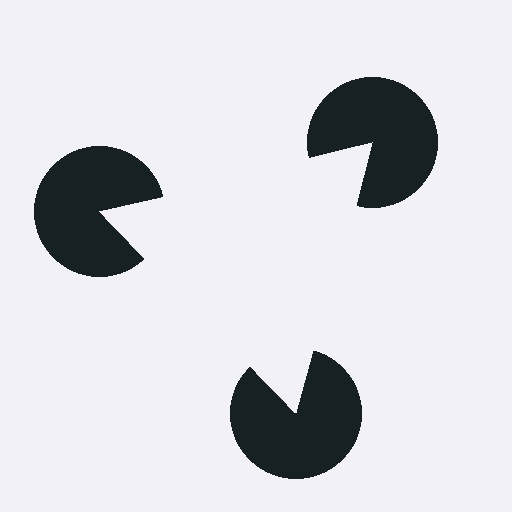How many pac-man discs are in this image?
There are 3 — one at each vertex of the illusory triangle.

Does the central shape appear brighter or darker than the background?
It typically appears slightly brighter than the background, even though no actual brightness change is drawn.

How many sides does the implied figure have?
3 sides.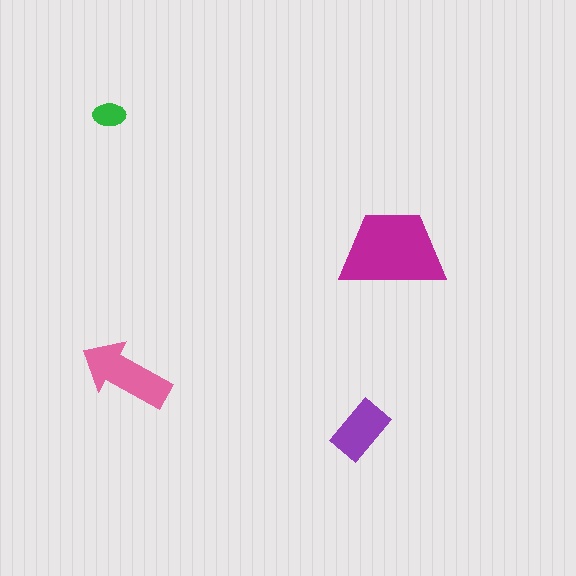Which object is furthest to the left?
The green ellipse is leftmost.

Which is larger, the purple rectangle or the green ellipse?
The purple rectangle.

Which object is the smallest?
The green ellipse.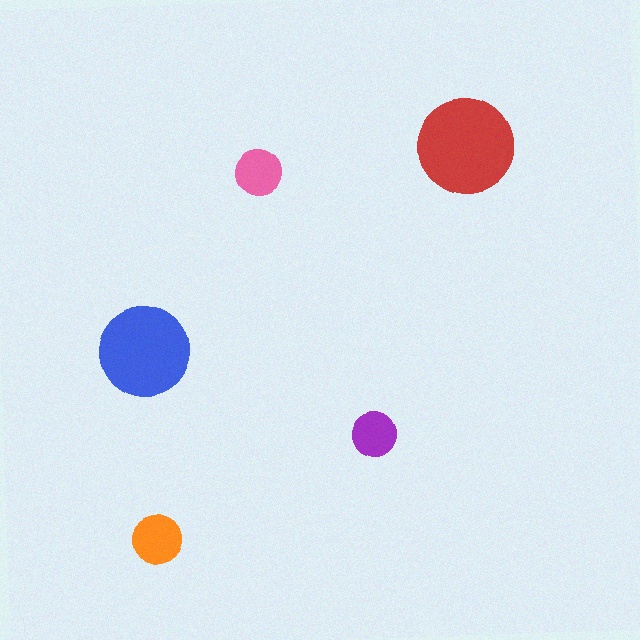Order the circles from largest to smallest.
the red one, the blue one, the orange one, the pink one, the purple one.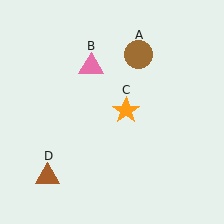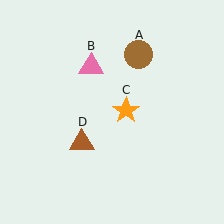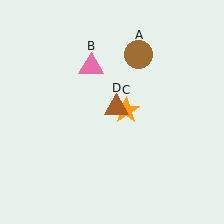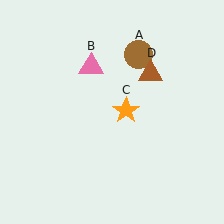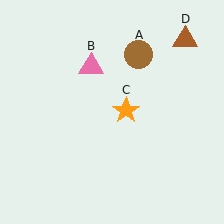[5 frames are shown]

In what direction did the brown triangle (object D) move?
The brown triangle (object D) moved up and to the right.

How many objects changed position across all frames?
1 object changed position: brown triangle (object D).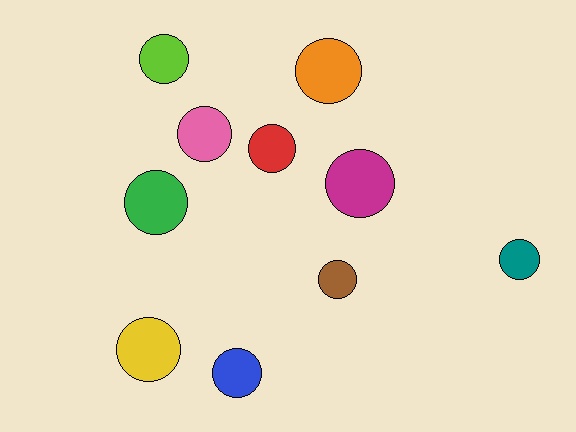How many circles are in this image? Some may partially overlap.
There are 10 circles.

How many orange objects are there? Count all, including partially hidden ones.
There is 1 orange object.